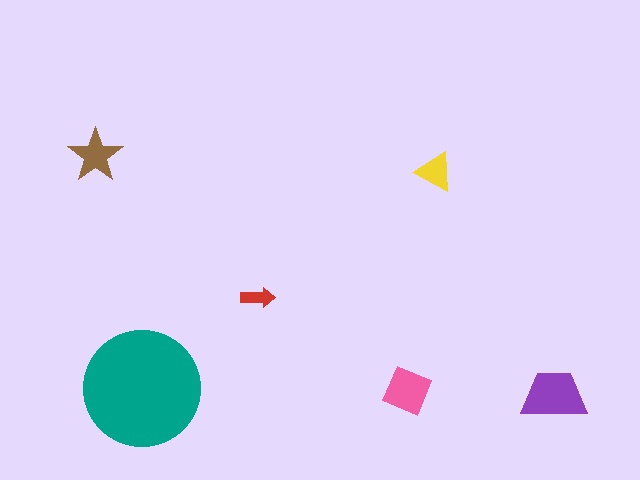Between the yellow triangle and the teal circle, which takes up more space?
The teal circle.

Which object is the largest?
The teal circle.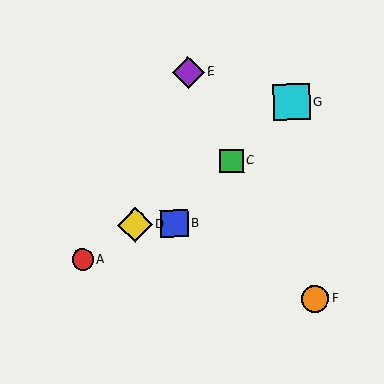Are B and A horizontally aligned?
No, B is at y≈224 and A is at y≈259.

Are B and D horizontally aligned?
Yes, both are at y≈224.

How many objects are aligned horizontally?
2 objects (B, D) are aligned horizontally.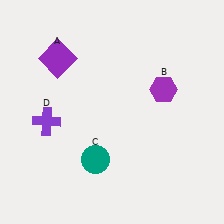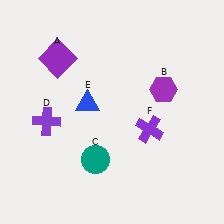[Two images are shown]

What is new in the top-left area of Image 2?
A blue triangle (E) was added in the top-left area of Image 2.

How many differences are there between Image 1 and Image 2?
There are 2 differences between the two images.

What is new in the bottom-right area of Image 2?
A purple cross (F) was added in the bottom-right area of Image 2.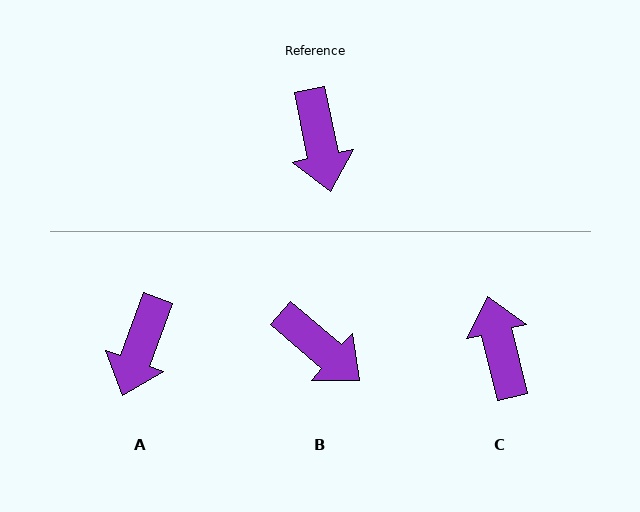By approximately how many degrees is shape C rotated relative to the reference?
Approximately 178 degrees clockwise.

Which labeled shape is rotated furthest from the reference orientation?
C, about 178 degrees away.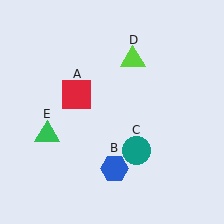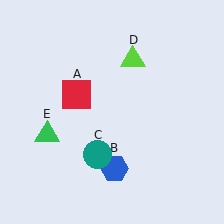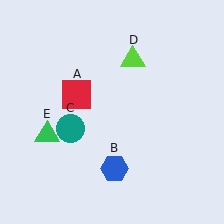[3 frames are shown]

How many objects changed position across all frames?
1 object changed position: teal circle (object C).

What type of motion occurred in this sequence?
The teal circle (object C) rotated clockwise around the center of the scene.